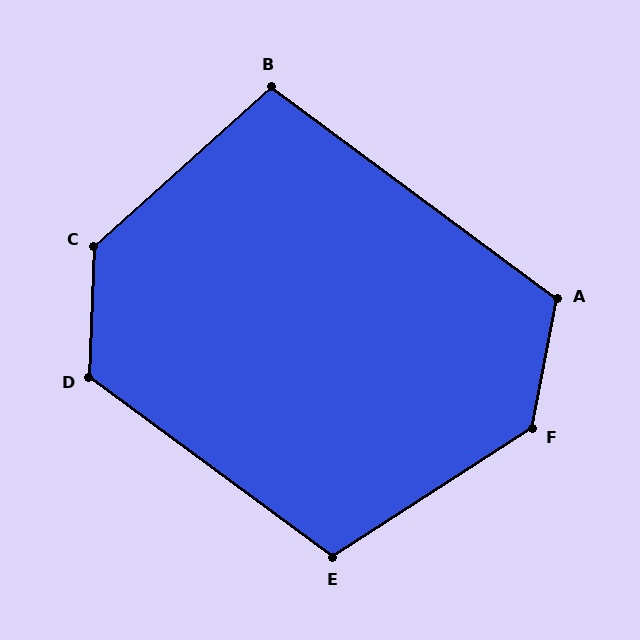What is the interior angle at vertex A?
Approximately 116 degrees (obtuse).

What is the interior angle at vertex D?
Approximately 125 degrees (obtuse).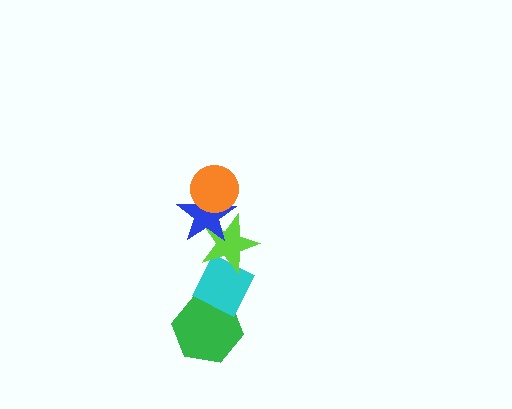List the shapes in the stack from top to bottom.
From top to bottom: the orange circle, the blue star, the lime star, the cyan diamond, the green hexagon.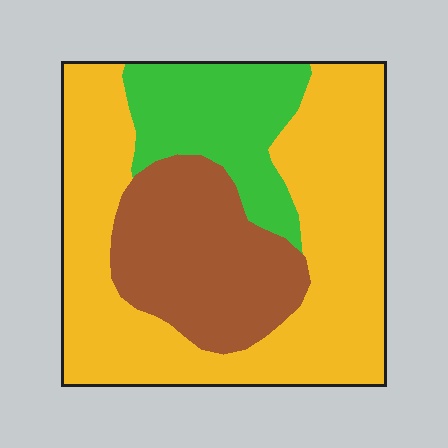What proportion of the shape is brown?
Brown takes up between a sixth and a third of the shape.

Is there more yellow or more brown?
Yellow.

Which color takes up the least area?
Green, at roughly 20%.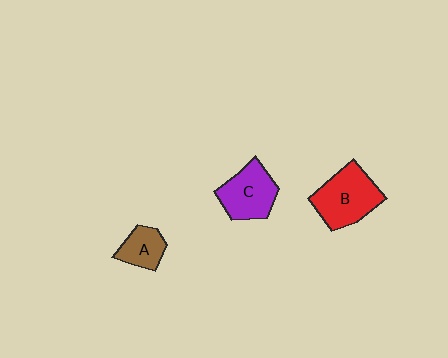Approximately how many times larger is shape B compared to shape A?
Approximately 2.0 times.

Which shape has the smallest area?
Shape A (brown).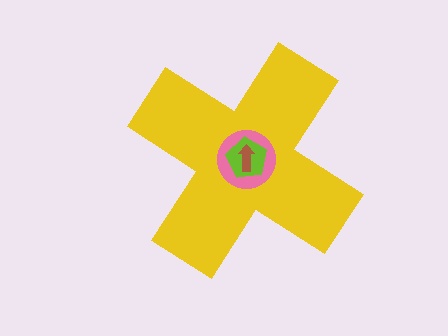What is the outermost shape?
The yellow cross.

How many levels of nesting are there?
4.